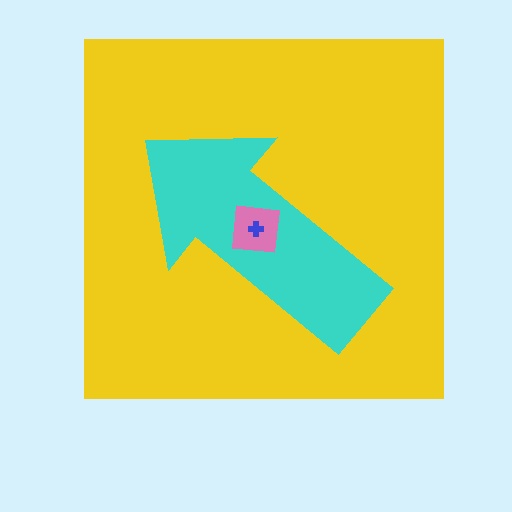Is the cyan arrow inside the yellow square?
Yes.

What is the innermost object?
The blue cross.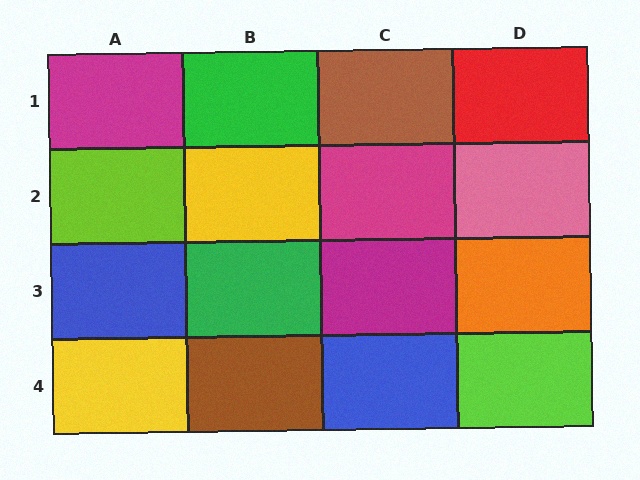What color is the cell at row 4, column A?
Yellow.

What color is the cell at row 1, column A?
Magenta.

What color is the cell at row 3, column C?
Magenta.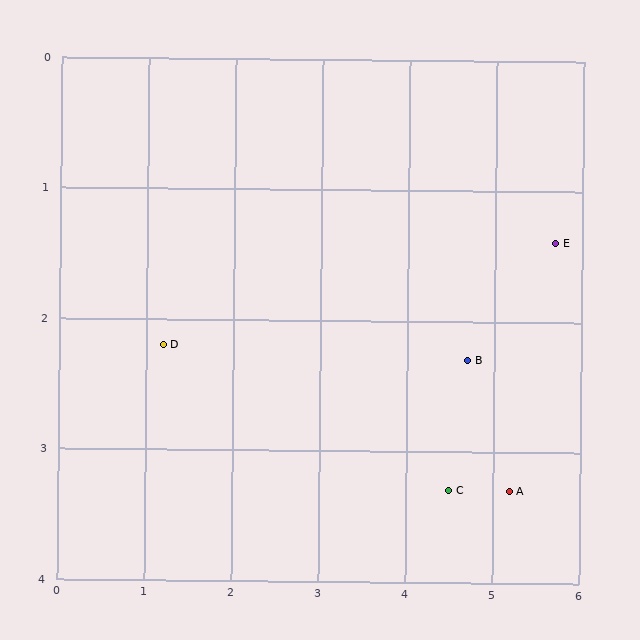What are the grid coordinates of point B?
Point B is at approximately (4.7, 2.3).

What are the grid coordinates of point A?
Point A is at approximately (5.2, 3.3).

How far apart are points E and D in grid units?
Points E and D are about 4.6 grid units apart.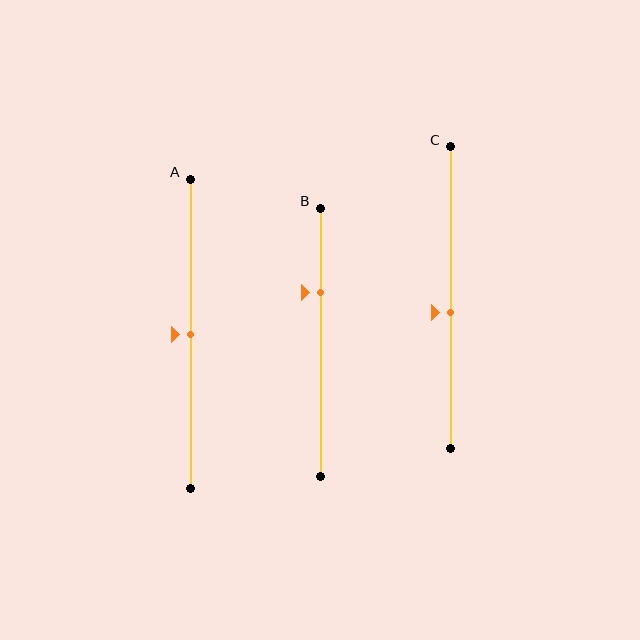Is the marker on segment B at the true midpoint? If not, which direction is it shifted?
No, the marker on segment B is shifted upward by about 19% of the segment length.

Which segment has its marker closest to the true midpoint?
Segment A has its marker closest to the true midpoint.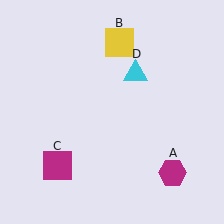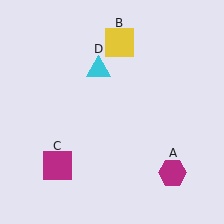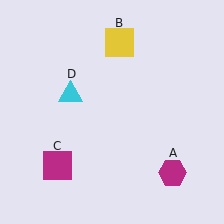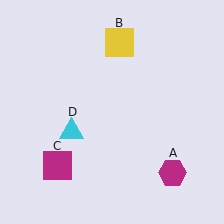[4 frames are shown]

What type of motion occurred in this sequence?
The cyan triangle (object D) rotated counterclockwise around the center of the scene.